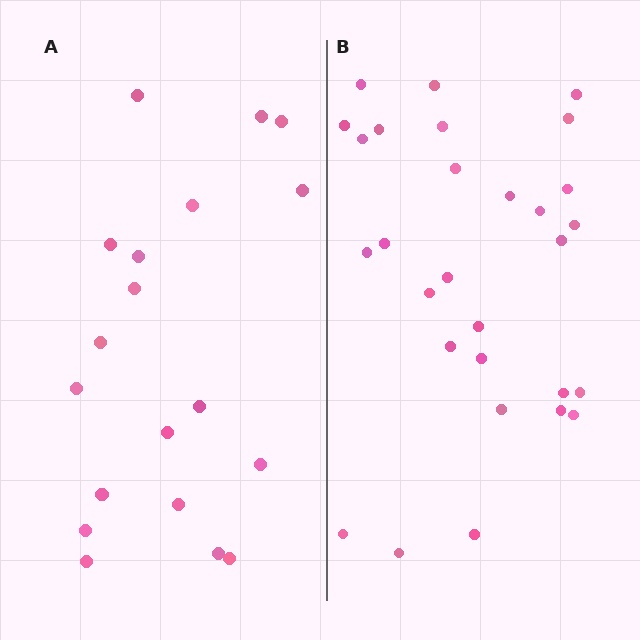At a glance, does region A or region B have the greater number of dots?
Region B (the right region) has more dots.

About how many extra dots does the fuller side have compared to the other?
Region B has roughly 10 or so more dots than region A.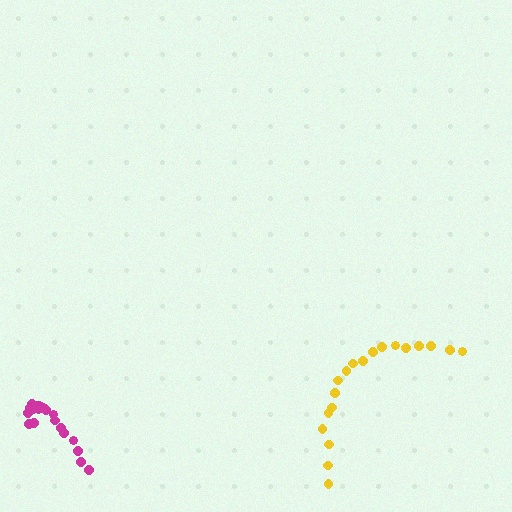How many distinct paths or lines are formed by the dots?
There are 2 distinct paths.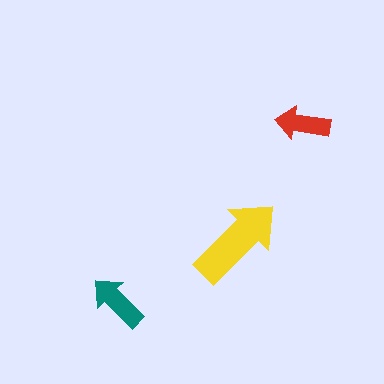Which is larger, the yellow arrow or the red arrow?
The yellow one.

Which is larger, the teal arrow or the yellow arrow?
The yellow one.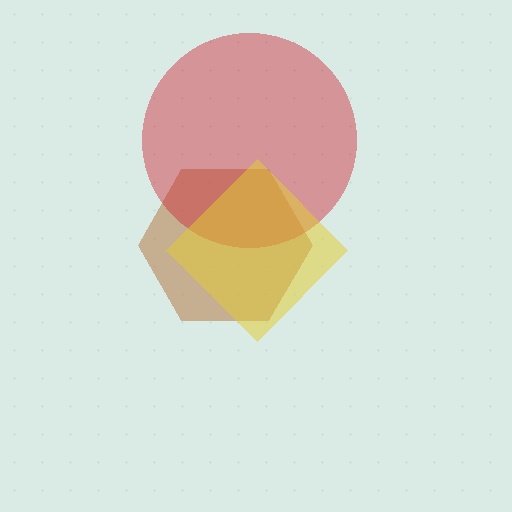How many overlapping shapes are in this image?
There are 3 overlapping shapes in the image.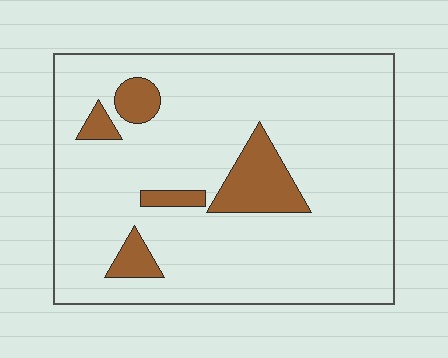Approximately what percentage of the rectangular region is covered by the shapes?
Approximately 10%.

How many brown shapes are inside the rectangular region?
5.